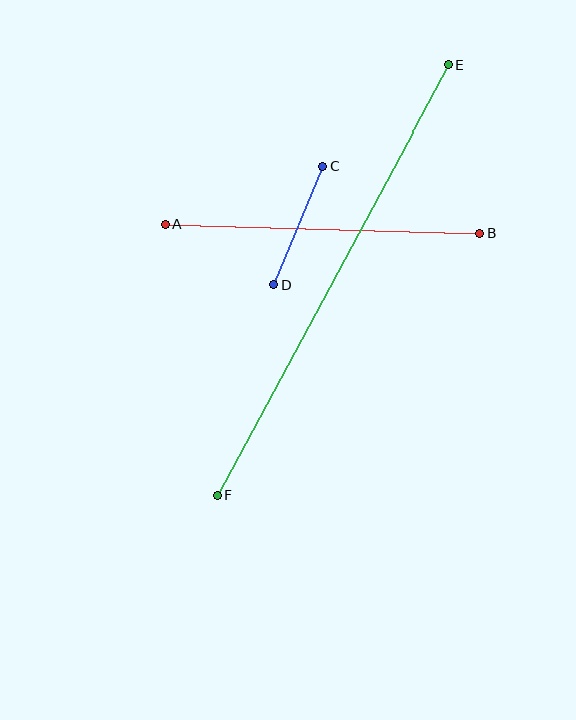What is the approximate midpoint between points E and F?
The midpoint is at approximately (333, 280) pixels.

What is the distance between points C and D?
The distance is approximately 128 pixels.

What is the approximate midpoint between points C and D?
The midpoint is at approximately (298, 225) pixels.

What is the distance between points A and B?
The distance is approximately 315 pixels.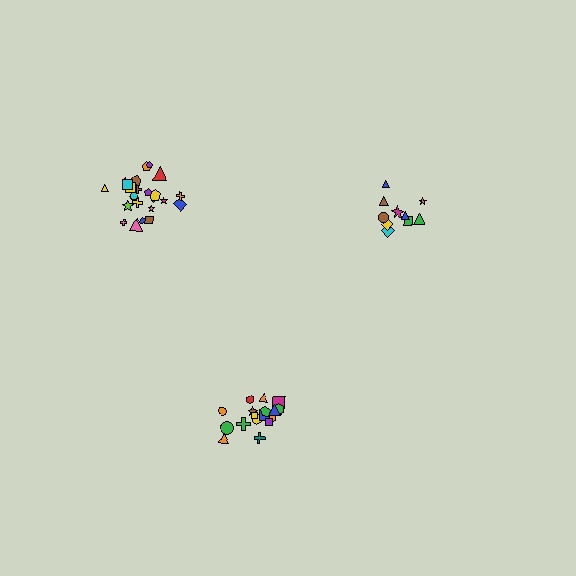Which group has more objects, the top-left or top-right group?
The top-left group.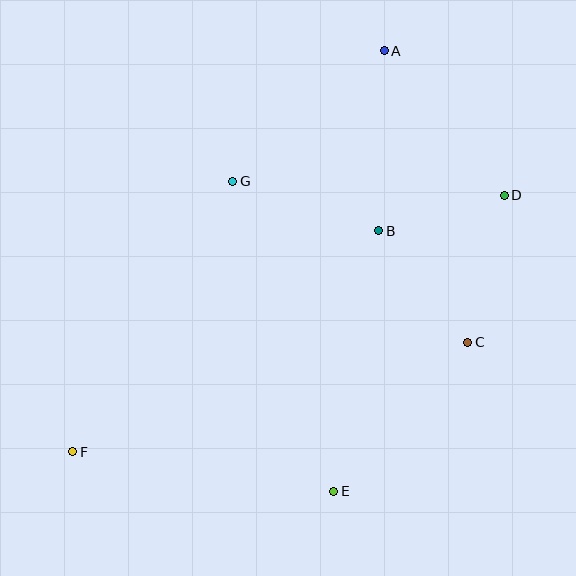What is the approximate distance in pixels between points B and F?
The distance between B and F is approximately 378 pixels.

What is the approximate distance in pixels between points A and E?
The distance between A and E is approximately 443 pixels.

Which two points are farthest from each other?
Points A and F are farthest from each other.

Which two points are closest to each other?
Points B and D are closest to each other.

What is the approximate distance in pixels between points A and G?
The distance between A and G is approximately 200 pixels.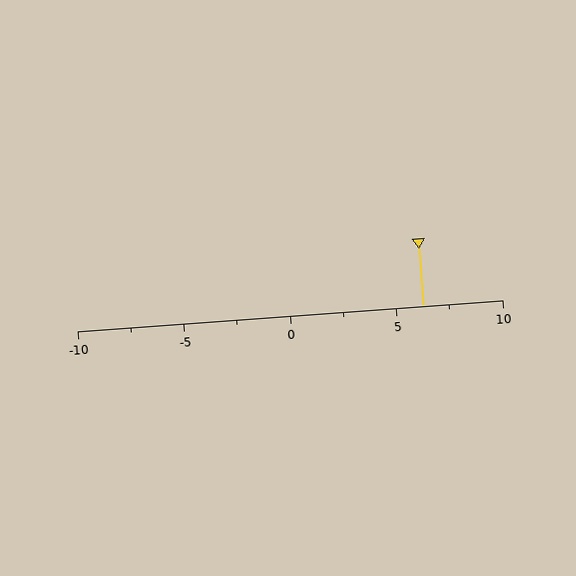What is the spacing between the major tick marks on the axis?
The major ticks are spaced 5 apart.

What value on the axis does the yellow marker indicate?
The marker indicates approximately 6.2.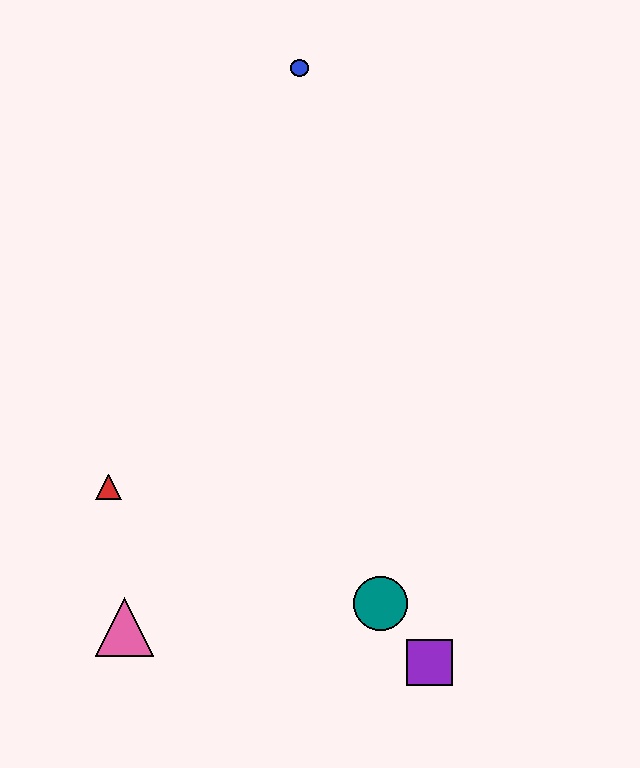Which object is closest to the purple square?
The teal circle is closest to the purple square.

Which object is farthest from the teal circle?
The blue circle is farthest from the teal circle.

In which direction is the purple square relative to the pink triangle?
The purple square is to the right of the pink triangle.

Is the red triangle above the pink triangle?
Yes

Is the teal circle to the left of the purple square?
Yes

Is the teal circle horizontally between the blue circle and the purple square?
Yes